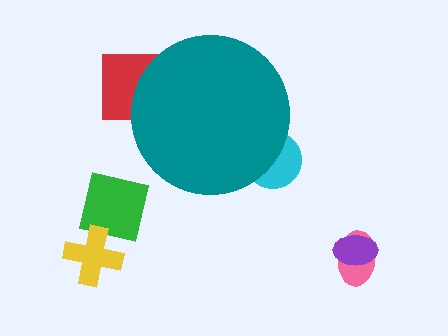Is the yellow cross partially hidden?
No, the yellow cross is fully visible.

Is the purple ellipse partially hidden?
No, the purple ellipse is fully visible.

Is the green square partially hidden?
No, the green square is fully visible.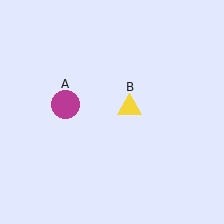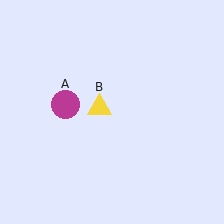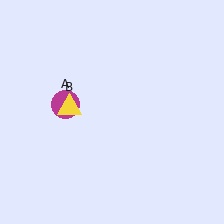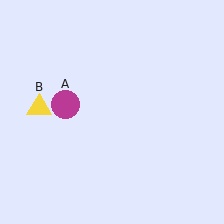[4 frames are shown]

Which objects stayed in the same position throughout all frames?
Magenta circle (object A) remained stationary.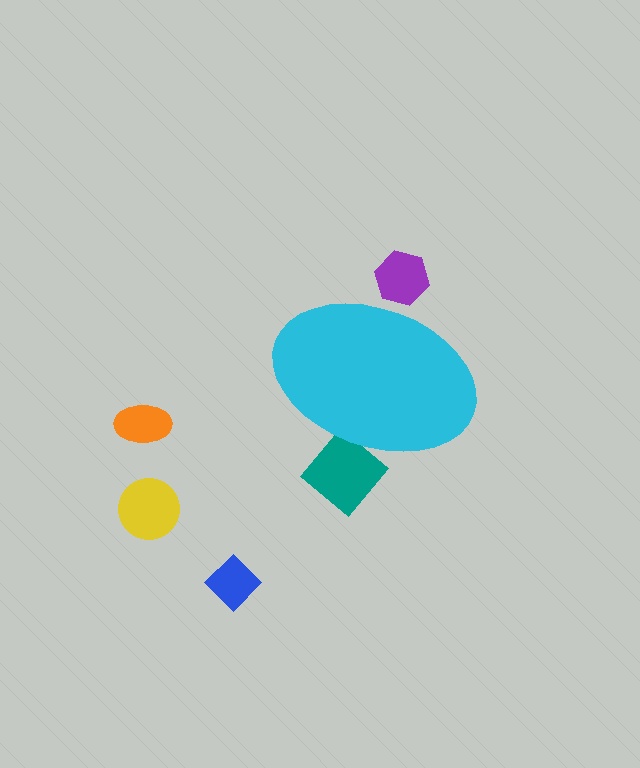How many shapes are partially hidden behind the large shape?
2 shapes are partially hidden.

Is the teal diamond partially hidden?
Yes, the teal diamond is partially hidden behind the cyan ellipse.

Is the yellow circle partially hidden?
No, the yellow circle is fully visible.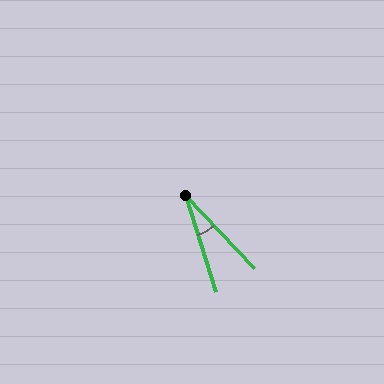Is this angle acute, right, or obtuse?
It is acute.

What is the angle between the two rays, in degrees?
Approximately 26 degrees.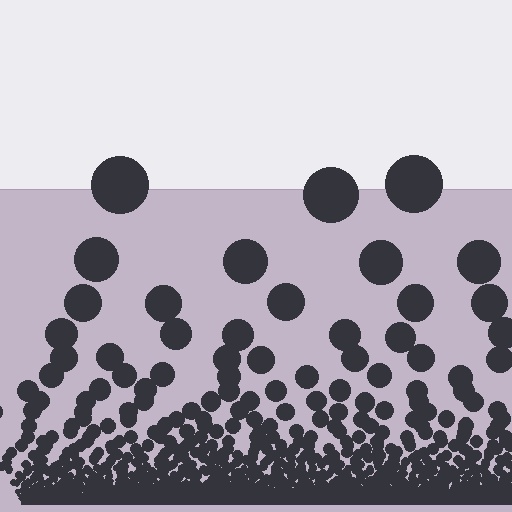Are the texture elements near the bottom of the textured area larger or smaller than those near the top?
Smaller. The gradient is inverted — elements near the bottom are smaller and denser.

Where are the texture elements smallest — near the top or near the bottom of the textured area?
Near the bottom.